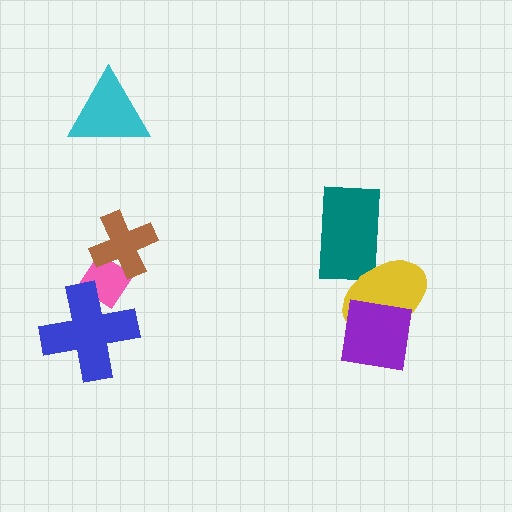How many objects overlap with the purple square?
1 object overlaps with the purple square.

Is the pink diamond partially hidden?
Yes, it is partially covered by another shape.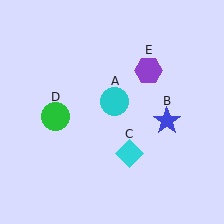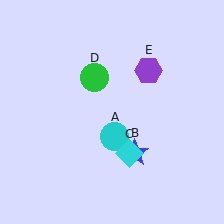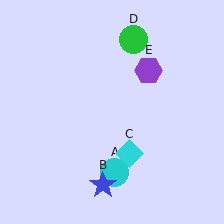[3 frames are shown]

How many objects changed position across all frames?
3 objects changed position: cyan circle (object A), blue star (object B), green circle (object D).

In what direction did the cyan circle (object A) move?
The cyan circle (object A) moved down.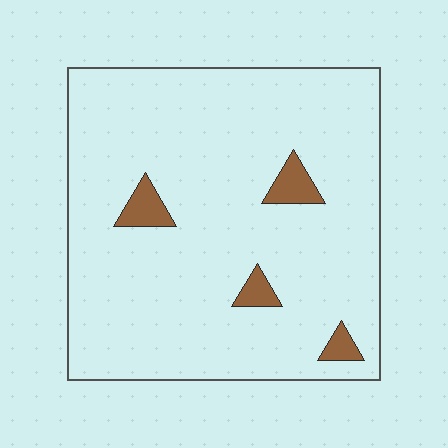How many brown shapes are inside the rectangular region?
4.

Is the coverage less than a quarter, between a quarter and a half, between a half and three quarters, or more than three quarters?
Less than a quarter.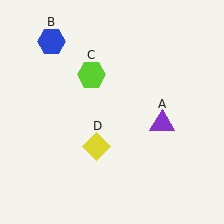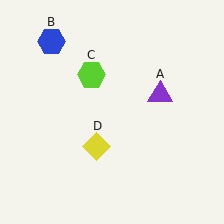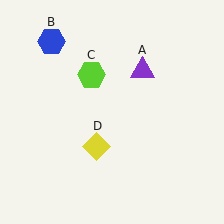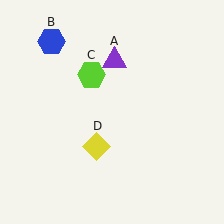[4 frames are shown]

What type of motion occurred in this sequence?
The purple triangle (object A) rotated counterclockwise around the center of the scene.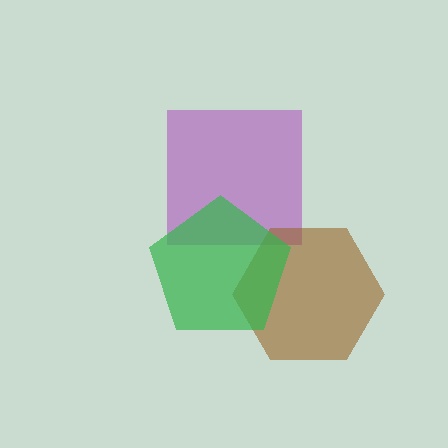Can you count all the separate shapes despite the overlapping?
Yes, there are 3 separate shapes.